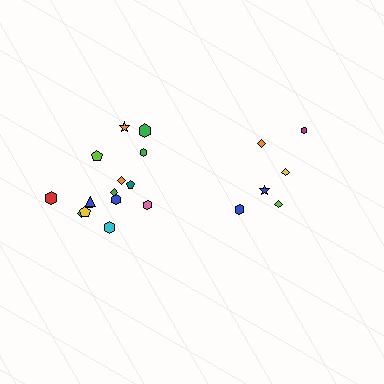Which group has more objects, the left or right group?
The left group.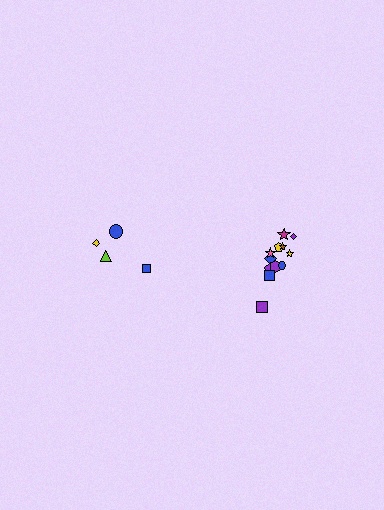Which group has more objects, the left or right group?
The right group.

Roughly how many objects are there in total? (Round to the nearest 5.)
Roughly 15 objects in total.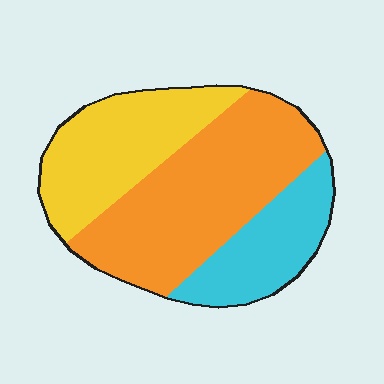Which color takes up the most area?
Orange, at roughly 50%.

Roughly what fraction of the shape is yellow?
Yellow covers 30% of the shape.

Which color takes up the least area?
Cyan, at roughly 20%.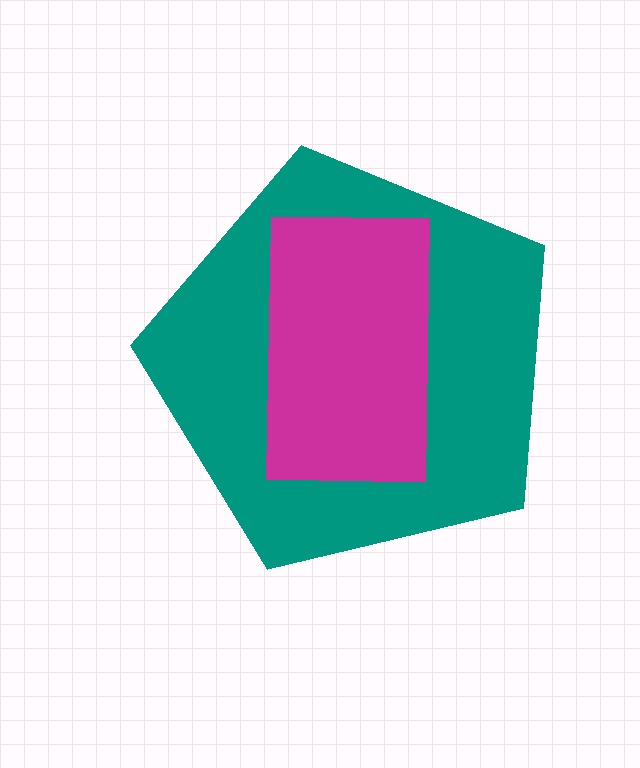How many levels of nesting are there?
2.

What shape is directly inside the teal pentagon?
The magenta rectangle.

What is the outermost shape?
The teal pentagon.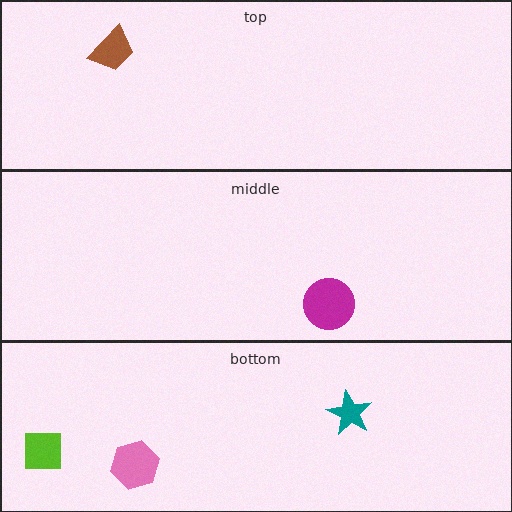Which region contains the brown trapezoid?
The top region.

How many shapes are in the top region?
1.